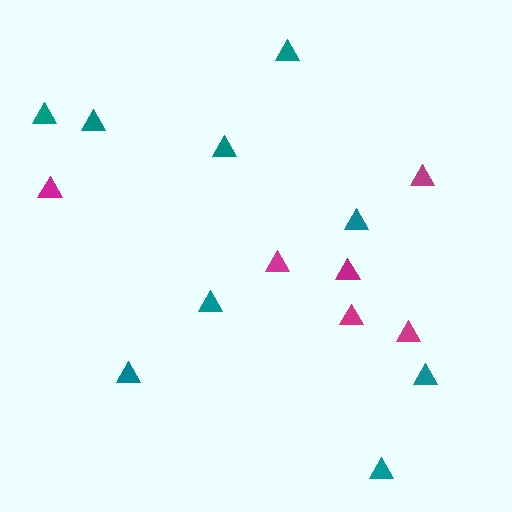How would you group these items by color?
There are 2 groups: one group of magenta triangles (6) and one group of teal triangles (9).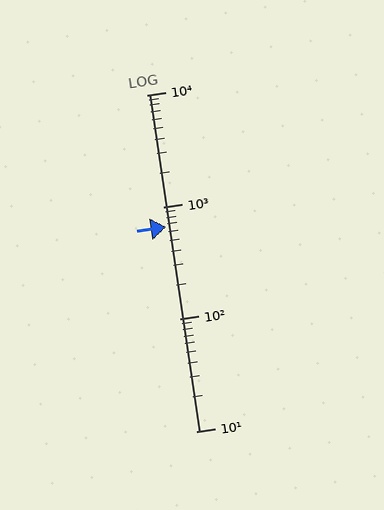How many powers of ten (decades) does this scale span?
The scale spans 3 decades, from 10 to 10000.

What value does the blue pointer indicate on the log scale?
The pointer indicates approximately 660.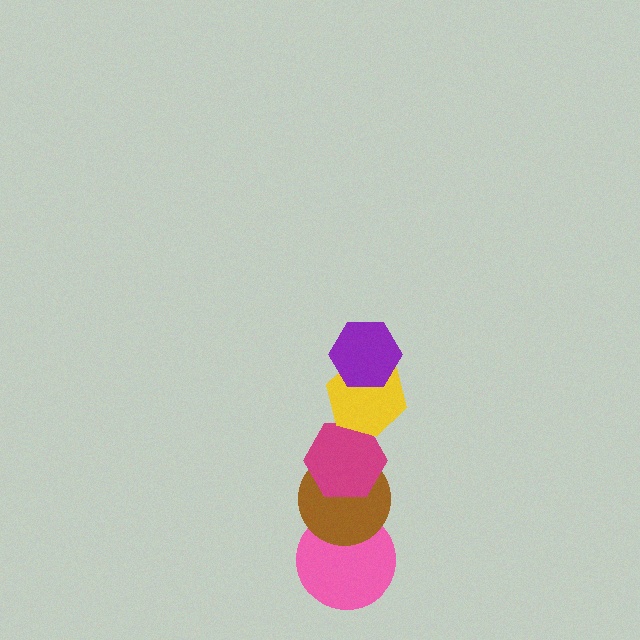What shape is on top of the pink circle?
The brown circle is on top of the pink circle.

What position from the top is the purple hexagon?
The purple hexagon is 1st from the top.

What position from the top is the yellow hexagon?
The yellow hexagon is 2nd from the top.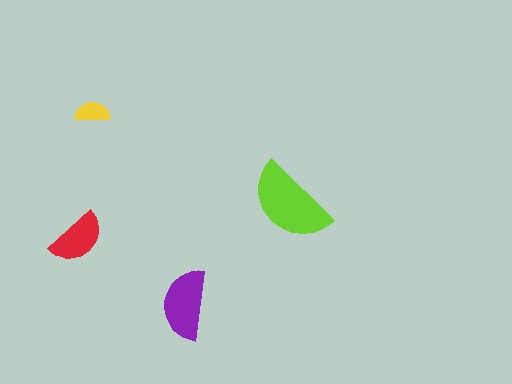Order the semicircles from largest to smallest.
the lime one, the purple one, the red one, the yellow one.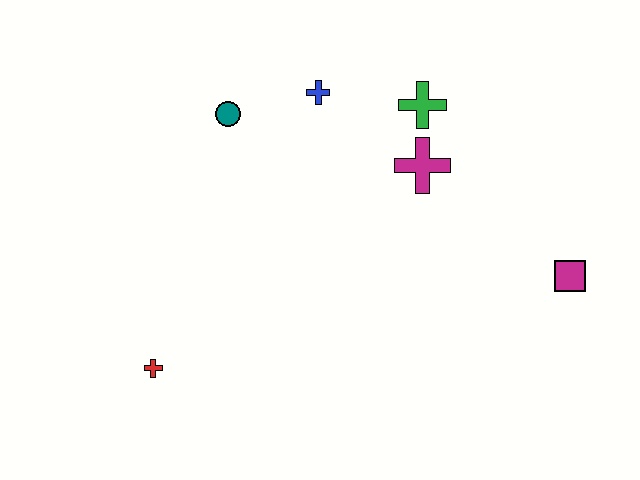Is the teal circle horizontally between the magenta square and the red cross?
Yes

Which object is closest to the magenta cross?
The green cross is closest to the magenta cross.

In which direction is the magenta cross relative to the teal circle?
The magenta cross is to the right of the teal circle.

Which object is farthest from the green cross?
The red cross is farthest from the green cross.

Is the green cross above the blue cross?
No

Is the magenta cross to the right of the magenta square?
No